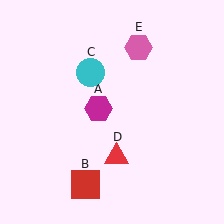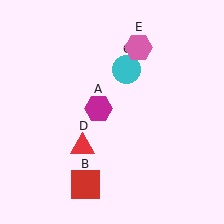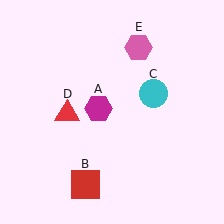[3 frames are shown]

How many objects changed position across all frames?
2 objects changed position: cyan circle (object C), red triangle (object D).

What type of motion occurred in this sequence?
The cyan circle (object C), red triangle (object D) rotated clockwise around the center of the scene.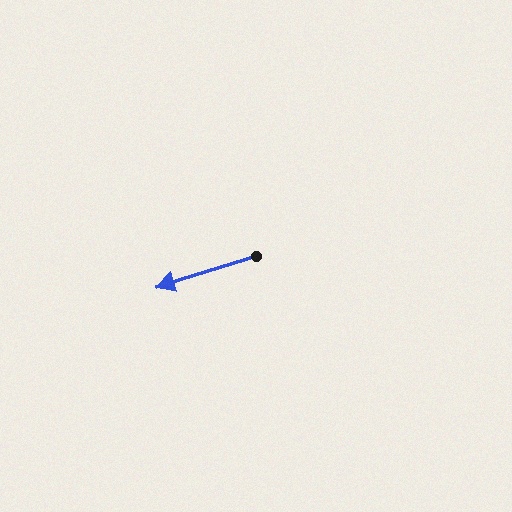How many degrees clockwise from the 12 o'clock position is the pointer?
Approximately 253 degrees.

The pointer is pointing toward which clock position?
Roughly 8 o'clock.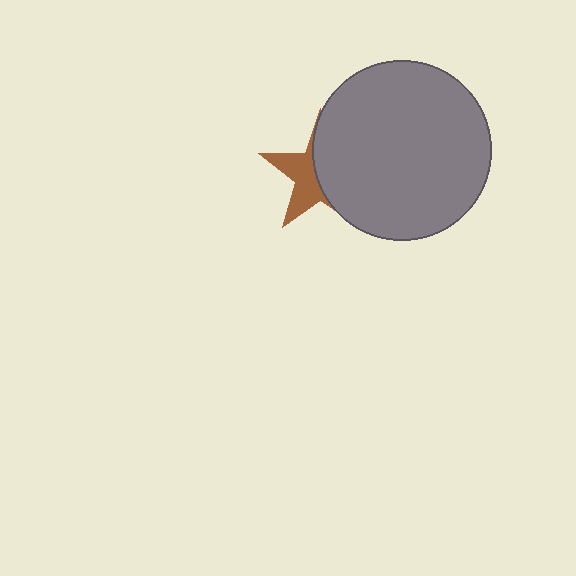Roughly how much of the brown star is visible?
A small part of it is visible (roughly 42%).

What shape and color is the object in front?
The object in front is a gray circle.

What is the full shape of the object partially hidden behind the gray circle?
The partially hidden object is a brown star.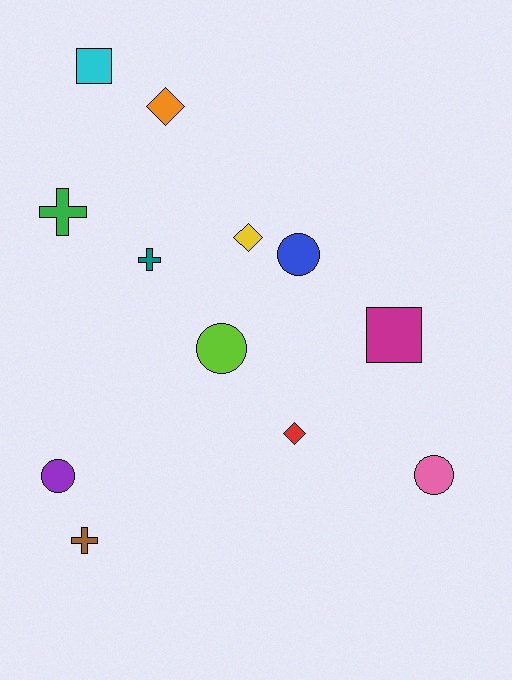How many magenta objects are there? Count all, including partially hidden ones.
There is 1 magenta object.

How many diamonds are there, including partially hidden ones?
There are 3 diamonds.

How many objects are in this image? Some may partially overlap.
There are 12 objects.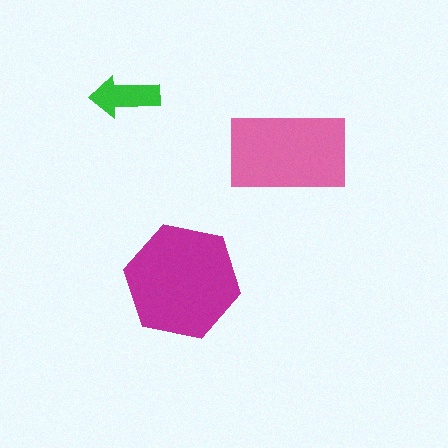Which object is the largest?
The magenta hexagon.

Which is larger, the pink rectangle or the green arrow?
The pink rectangle.